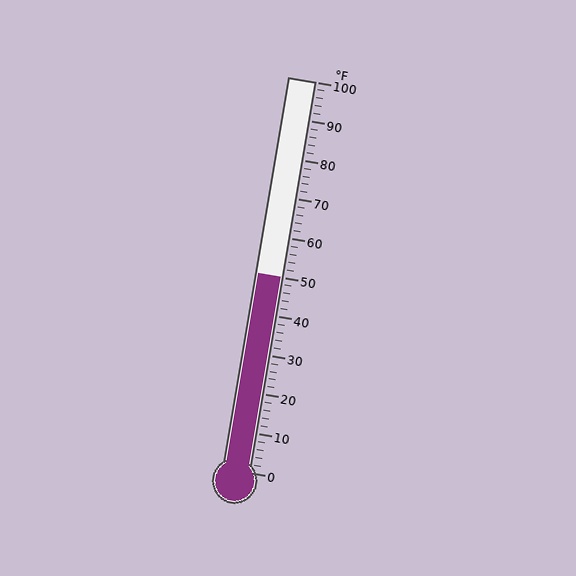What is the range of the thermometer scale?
The thermometer scale ranges from 0°F to 100°F.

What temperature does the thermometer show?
The thermometer shows approximately 50°F.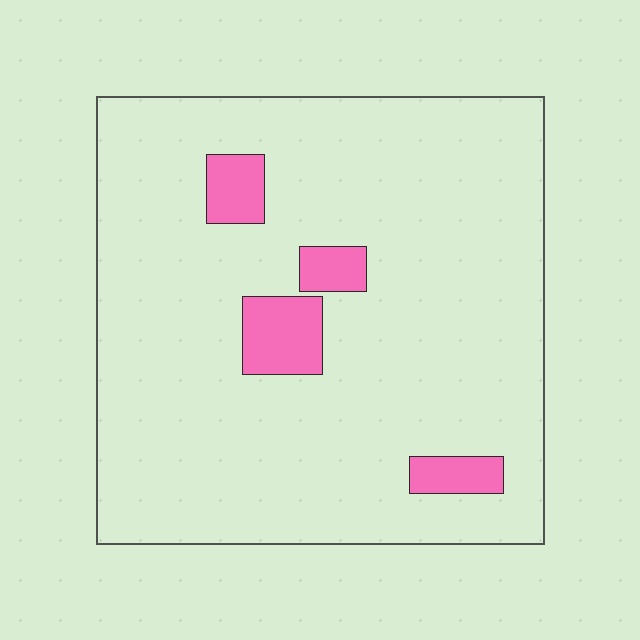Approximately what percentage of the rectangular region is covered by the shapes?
Approximately 10%.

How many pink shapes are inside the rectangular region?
4.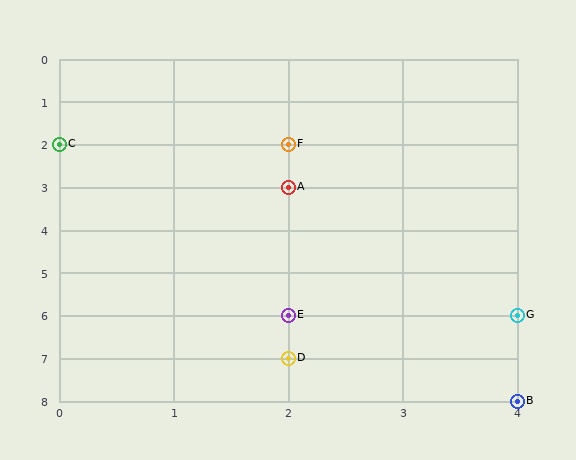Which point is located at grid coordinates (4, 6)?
Point G is at (4, 6).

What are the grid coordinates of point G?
Point G is at grid coordinates (4, 6).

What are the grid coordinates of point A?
Point A is at grid coordinates (2, 3).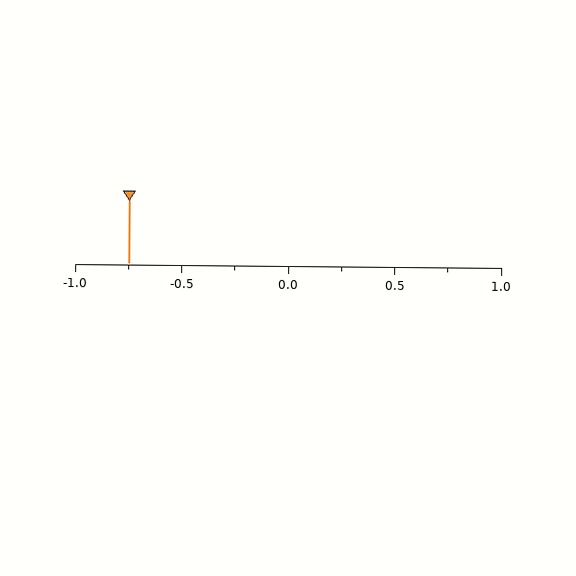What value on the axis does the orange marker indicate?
The marker indicates approximately -0.75.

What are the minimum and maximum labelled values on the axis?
The axis runs from -1.0 to 1.0.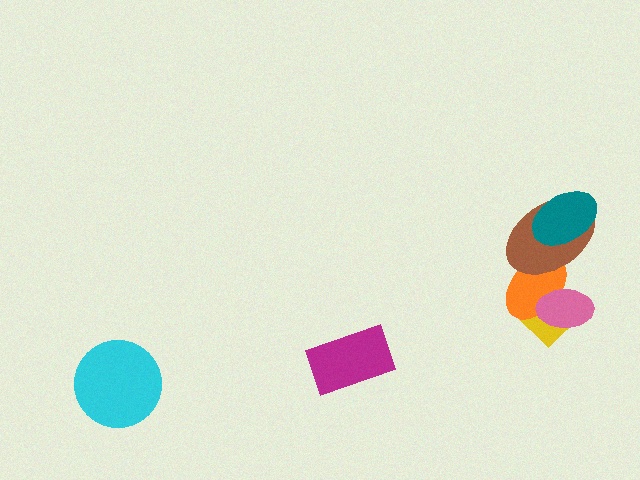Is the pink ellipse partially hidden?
No, no other shape covers it.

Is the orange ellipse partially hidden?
Yes, it is partially covered by another shape.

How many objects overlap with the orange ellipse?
3 objects overlap with the orange ellipse.